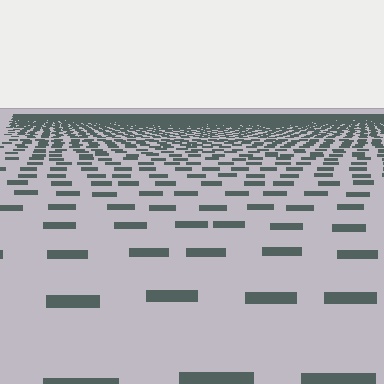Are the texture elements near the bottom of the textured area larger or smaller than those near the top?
Larger. Near the bottom, elements are closer to the viewer and appear at a bigger on-screen size.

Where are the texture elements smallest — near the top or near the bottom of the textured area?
Near the top.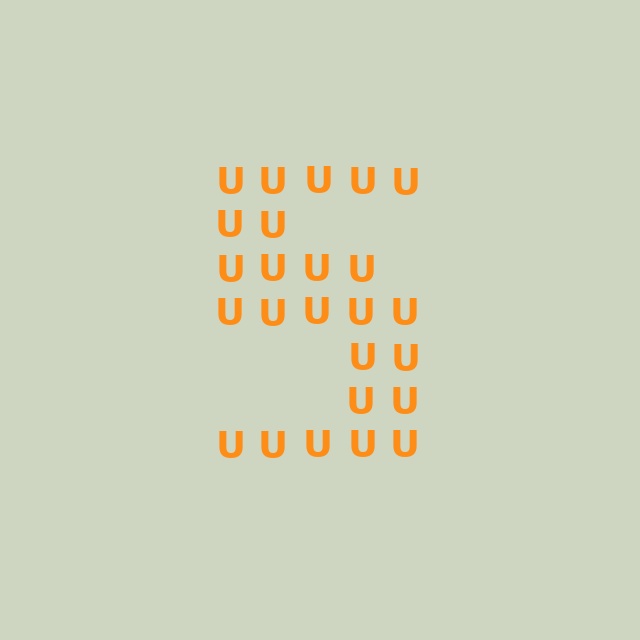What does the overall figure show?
The overall figure shows the digit 5.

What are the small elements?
The small elements are letter U's.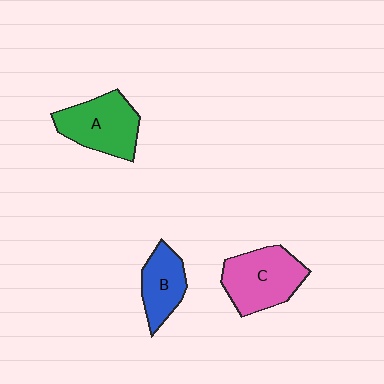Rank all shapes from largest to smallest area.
From largest to smallest: C (pink), A (green), B (blue).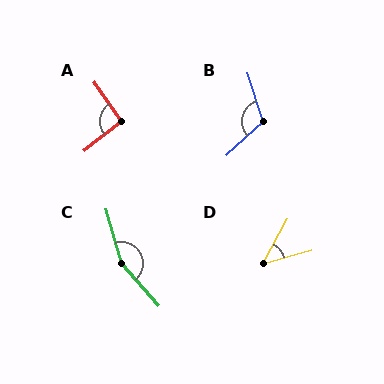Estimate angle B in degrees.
Approximately 115 degrees.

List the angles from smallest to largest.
D (46°), A (93°), B (115°), C (154°).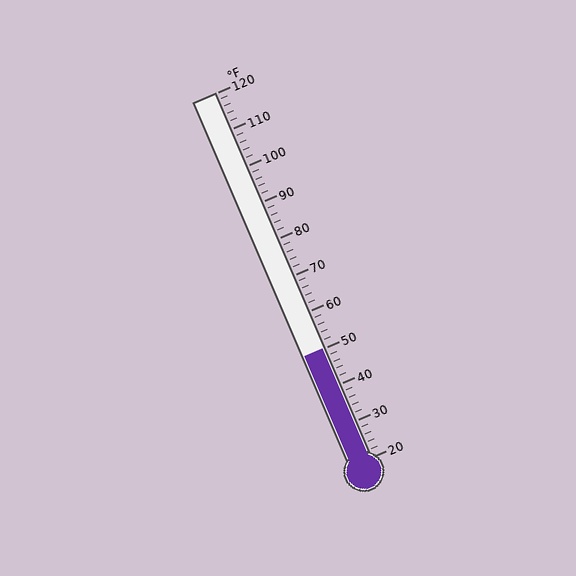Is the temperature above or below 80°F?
The temperature is below 80°F.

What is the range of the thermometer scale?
The thermometer scale ranges from 20°F to 120°F.